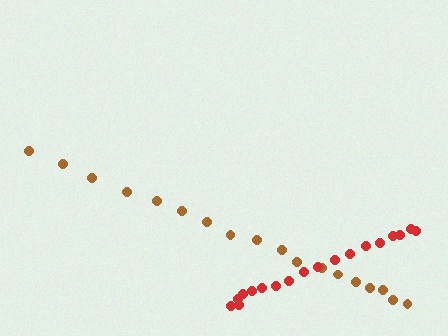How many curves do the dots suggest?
There are 2 distinct paths.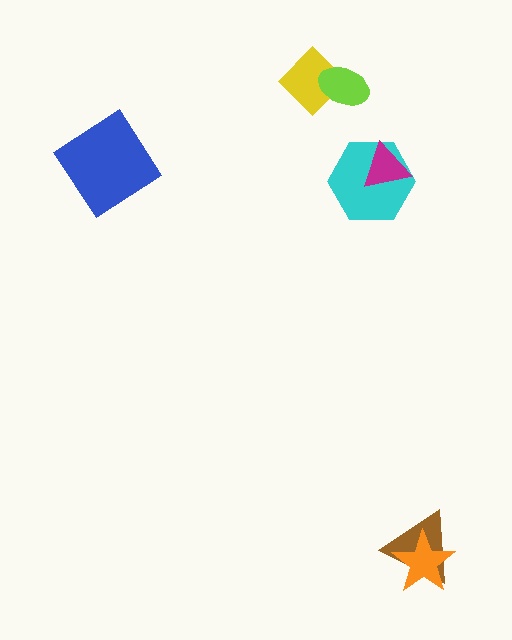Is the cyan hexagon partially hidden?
Yes, it is partially covered by another shape.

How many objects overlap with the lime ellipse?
1 object overlaps with the lime ellipse.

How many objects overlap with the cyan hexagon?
1 object overlaps with the cyan hexagon.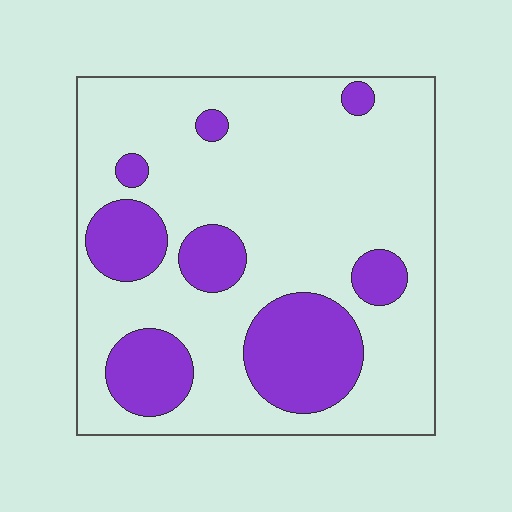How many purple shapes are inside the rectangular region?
8.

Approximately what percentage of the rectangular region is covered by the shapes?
Approximately 25%.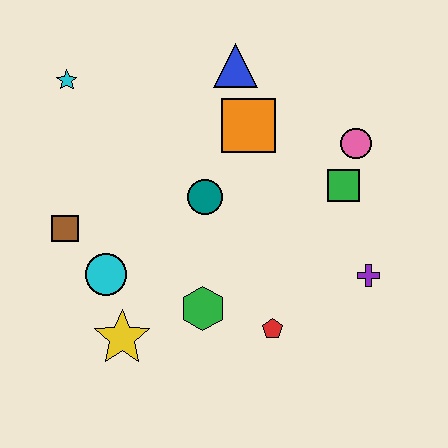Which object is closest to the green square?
The pink circle is closest to the green square.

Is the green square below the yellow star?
No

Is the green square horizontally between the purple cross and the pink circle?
No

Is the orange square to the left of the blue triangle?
No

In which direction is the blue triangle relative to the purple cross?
The blue triangle is above the purple cross.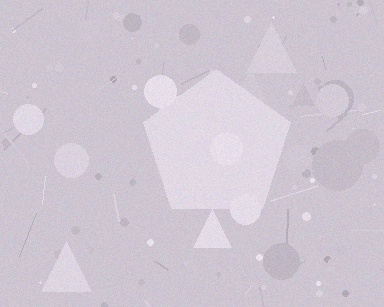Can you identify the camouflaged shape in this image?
The camouflaged shape is a pentagon.